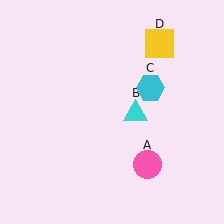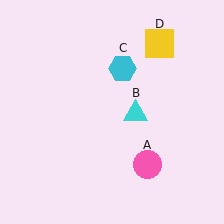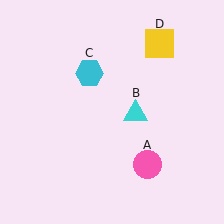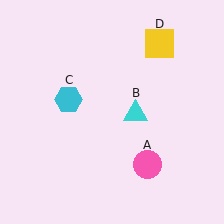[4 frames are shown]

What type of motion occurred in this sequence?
The cyan hexagon (object C) rotated counterclockwise around the center of the scene.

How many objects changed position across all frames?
1 object changed position: cyan hexagon (object C).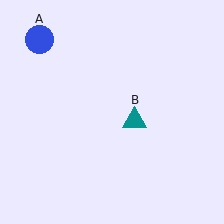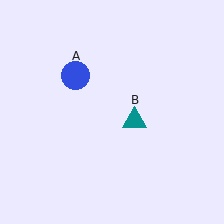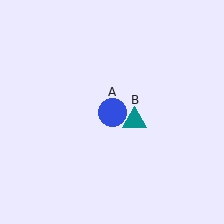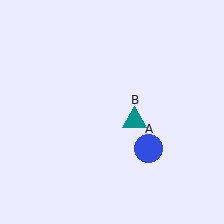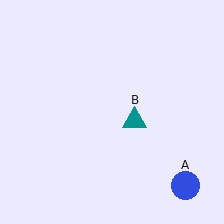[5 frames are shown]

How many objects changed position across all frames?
1 object changed position: blue circle (object A).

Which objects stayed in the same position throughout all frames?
Teal triangle (object B) remained stationary.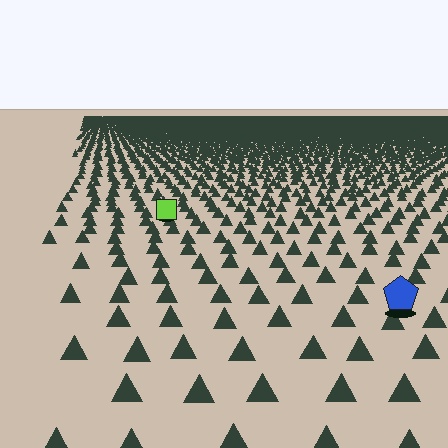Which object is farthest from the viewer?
The lime square is farthest from the viewer. It appears smaller and the ground texture around it is denser.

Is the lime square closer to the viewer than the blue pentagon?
No. The blue pentagon is closer — you can tell from the texture gradient: the ground texture is coarser near it.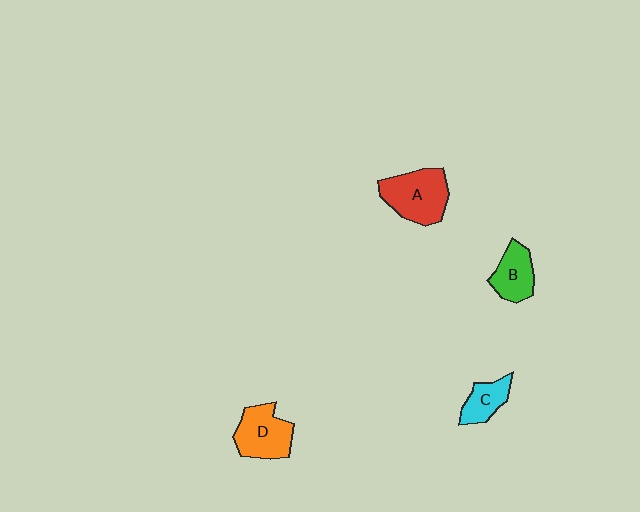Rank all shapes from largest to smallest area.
From largest to smallest: A (red), D (orange), B (green), C (cyan).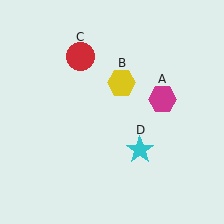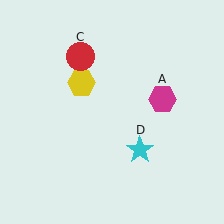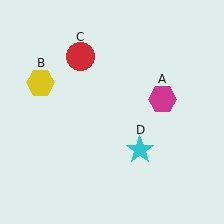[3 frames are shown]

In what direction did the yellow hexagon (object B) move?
The yellow hexagon (object B) moved left.